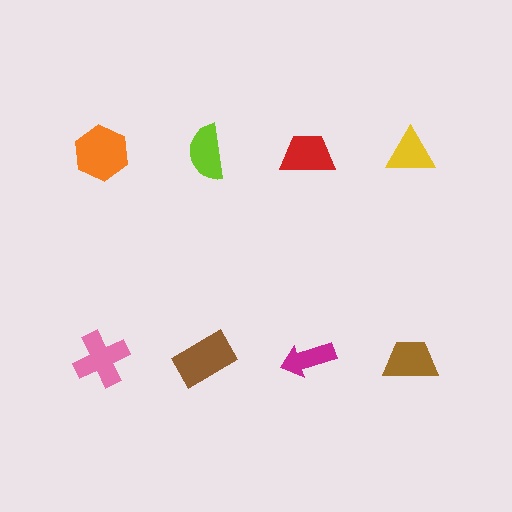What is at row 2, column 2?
A brown rectangle.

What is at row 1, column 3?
A red trapezoid.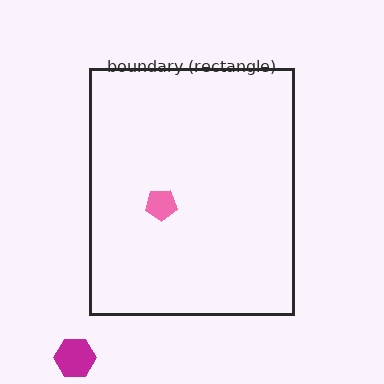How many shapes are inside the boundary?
1 inside, 1 outside.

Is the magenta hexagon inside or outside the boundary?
Outside.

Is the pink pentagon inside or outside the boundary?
Inside.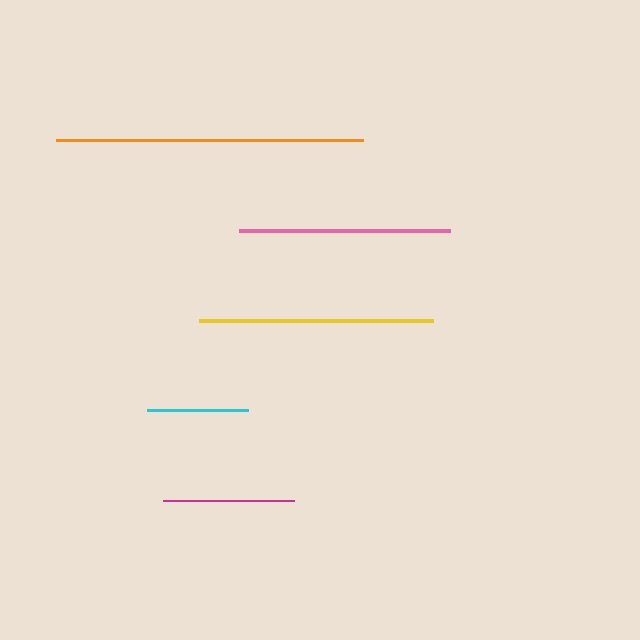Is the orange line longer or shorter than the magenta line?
The orange line is longer than the magenta line.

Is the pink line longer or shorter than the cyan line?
The pink line is longer than the cyan line.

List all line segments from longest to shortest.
From longest to shortest: orange, yellow, pink, magenta, cyan.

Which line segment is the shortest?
The cyan line is the shortest at approximately 101 pixels.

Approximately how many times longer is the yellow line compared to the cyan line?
The yellow line is approximately 2.3 times the length of the cyan line.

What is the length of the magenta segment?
The magenta segment is approximately 131 pixels long.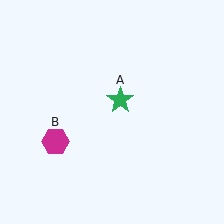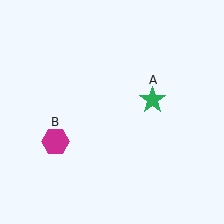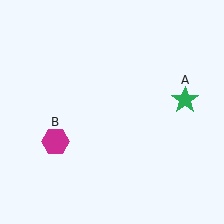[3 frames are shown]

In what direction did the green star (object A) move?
The green star (object A) moved right.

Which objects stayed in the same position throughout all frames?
Magenta hexagon (object B) remained stationary.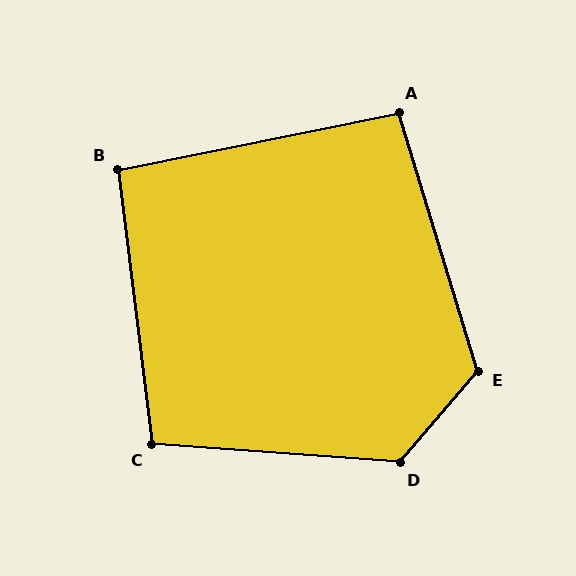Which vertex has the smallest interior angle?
B, at approximately 94 degrees.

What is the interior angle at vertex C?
Approximately 101 degrees (obtuse).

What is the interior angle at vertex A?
Approximately 96 degrees (obtuse).